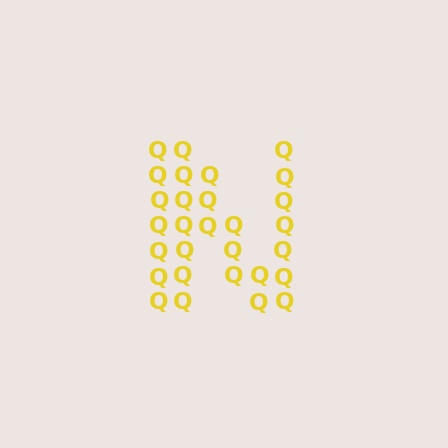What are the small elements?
The small elements are letter Q's.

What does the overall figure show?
The overall figure shows the letter N.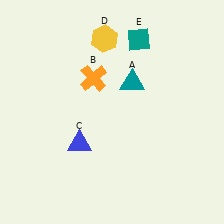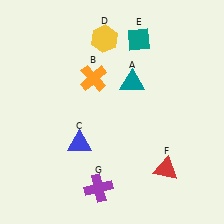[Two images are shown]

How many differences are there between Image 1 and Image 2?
There are 2 differences between the two images.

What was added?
A red triangle (F), a purple cross (G) were added in Image 2.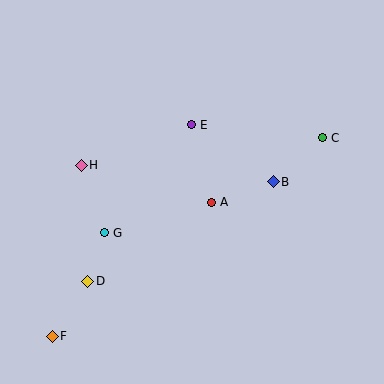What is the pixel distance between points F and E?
The distance between F and E is 253 pixels.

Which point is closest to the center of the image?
Point A at (212, 202) is closest to the center.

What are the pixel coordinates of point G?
Point G is at (105, 233).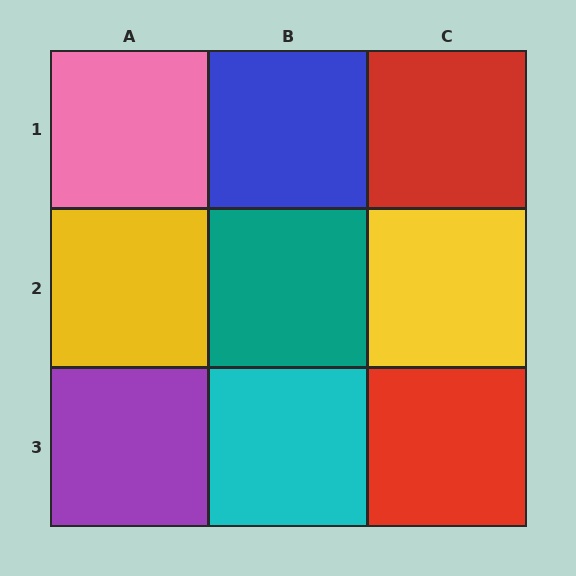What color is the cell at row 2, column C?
Yellow.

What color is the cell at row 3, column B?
Cyan.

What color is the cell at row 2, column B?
Teal.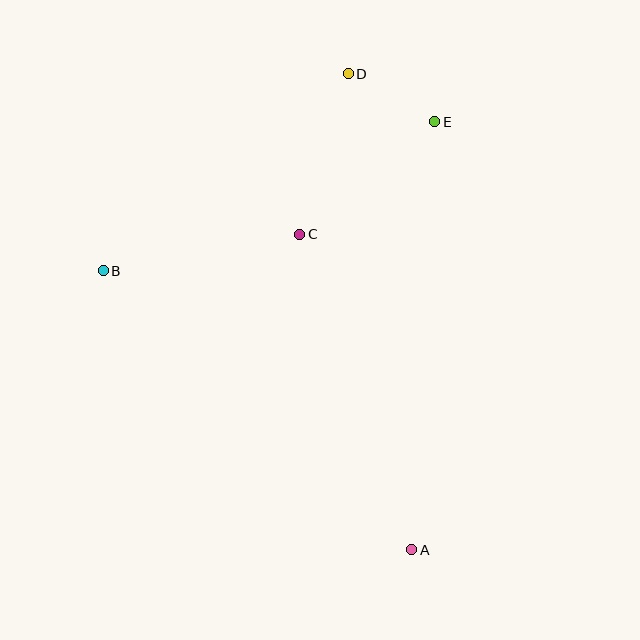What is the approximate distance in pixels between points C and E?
The distance between C and E is approximately 176 pixels.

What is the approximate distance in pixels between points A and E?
The distance between A and E is approximately 429 pixels.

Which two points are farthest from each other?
Points A and D are farthest from each other.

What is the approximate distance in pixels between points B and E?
The distance between B and E is approximately 364 pixels.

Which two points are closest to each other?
Points D and E are closest to each other.